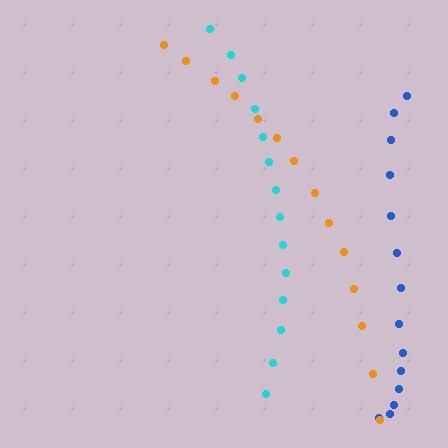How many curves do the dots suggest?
There are 3 distinct paths.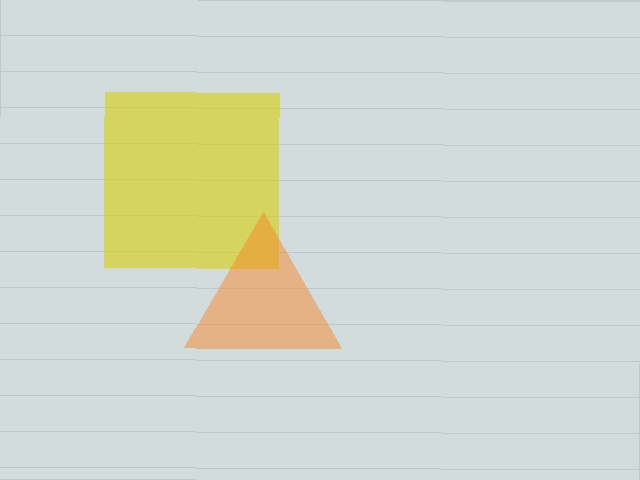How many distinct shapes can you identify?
There are 2 distinct shapes: a yellow square, an orange triangle.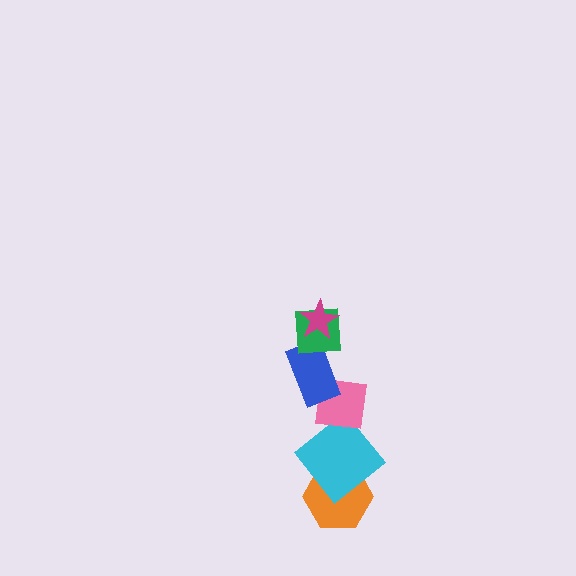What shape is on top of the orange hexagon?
The cyan diamond is on top of the orange hexagon.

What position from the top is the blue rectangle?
The blue rectangle is 3rd from the top.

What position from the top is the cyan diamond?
The cyan diamond is 5th from the top.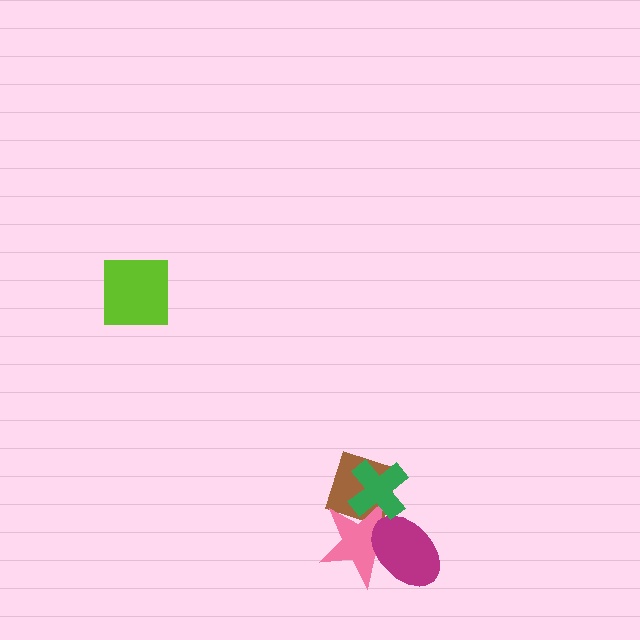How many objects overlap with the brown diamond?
2 objects overlap with the brown diamond.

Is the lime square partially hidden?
No, no other shape covers it.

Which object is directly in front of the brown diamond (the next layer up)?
The pink star is directly in front of the brown diamond.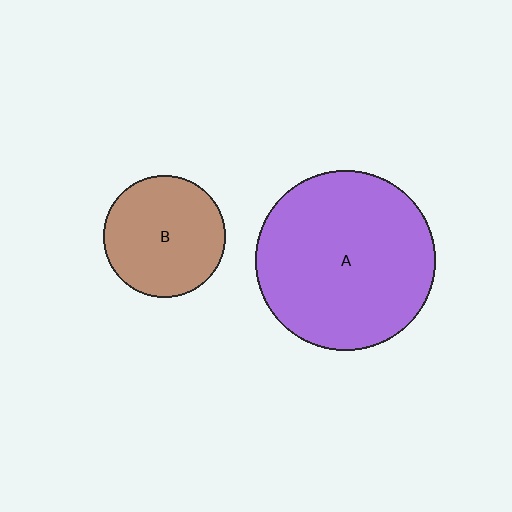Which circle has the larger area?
Circle A (purple).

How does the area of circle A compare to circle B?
Approximately 2.2 times.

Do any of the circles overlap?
No, none of the circles overlap.